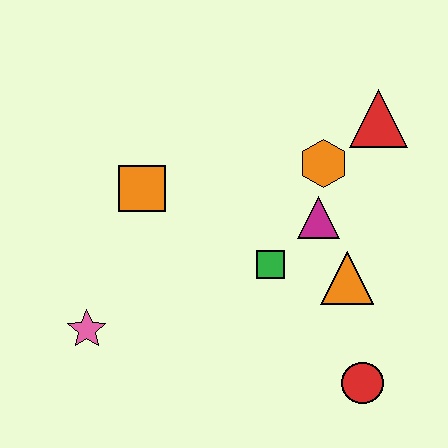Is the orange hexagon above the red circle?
Yes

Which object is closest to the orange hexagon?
The magenta triangle is closest to the orange hexagon.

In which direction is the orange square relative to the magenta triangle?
The orange square is to the left of the magenta triangle.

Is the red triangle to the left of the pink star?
No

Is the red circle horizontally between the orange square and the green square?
No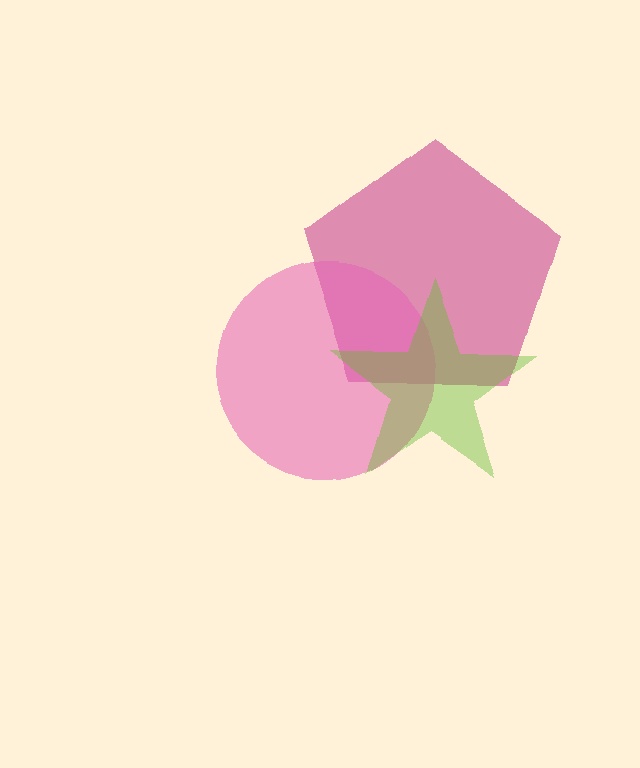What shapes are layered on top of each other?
The layered shapes are: a magenta pentagon, a pink circle, a lime star.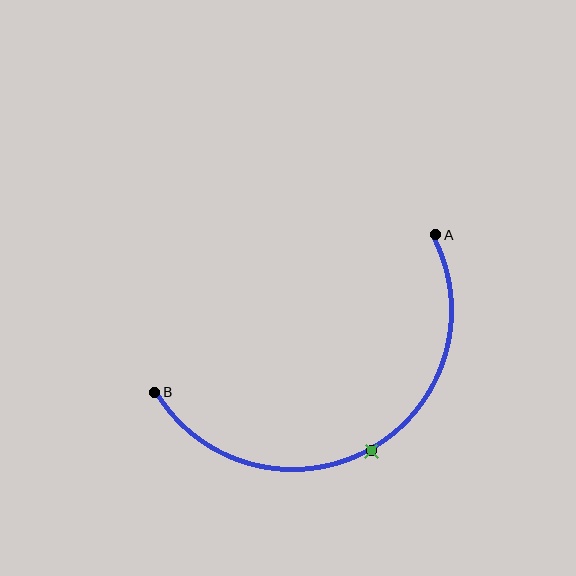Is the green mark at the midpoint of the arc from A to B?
Yes. The green mark lies on the arc at equal arc-length from both A and B — it is the arc midpoint.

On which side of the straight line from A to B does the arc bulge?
The arc bulges below the straight line connecting A and B.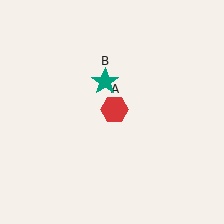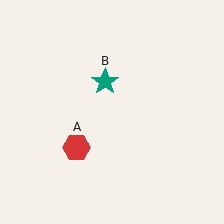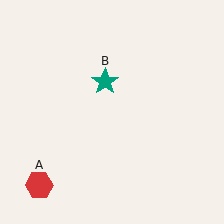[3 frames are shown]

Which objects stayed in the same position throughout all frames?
Teal star (object B) remained stationary.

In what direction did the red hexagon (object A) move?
The red hexagon (object A) moved down and to the left.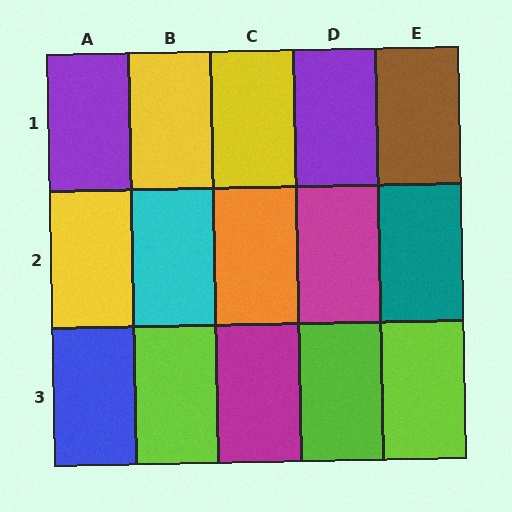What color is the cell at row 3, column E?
Lime.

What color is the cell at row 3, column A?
Blue.